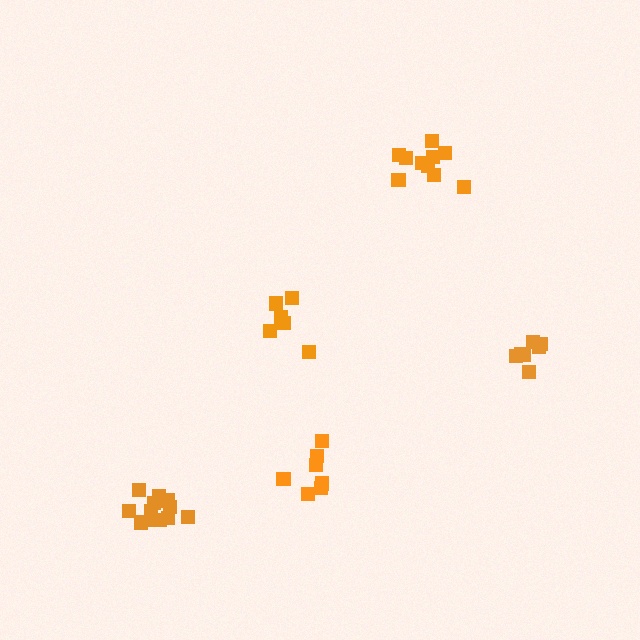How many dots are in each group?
Group 1: 12 dots, Group 2: 6 dots, Group 3: 7 dots, Group 4: 7 dots, Group 5: 10 dots (42 total).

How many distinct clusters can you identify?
There are 5 distinct clusters.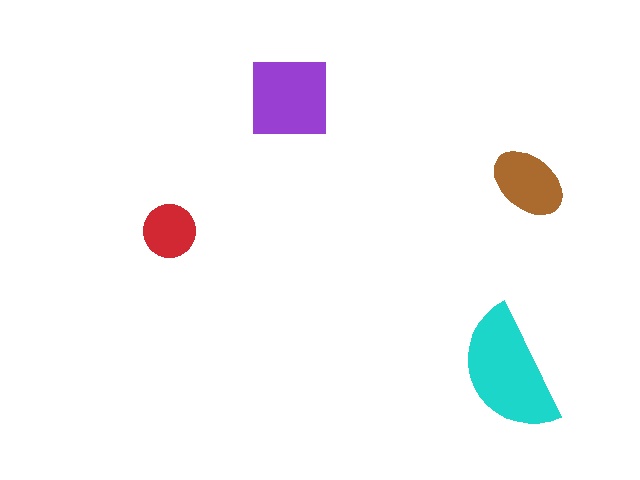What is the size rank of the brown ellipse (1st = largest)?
3rd.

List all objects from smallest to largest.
The red circle, the brown ellipse, the purple square, the cyan semicircle.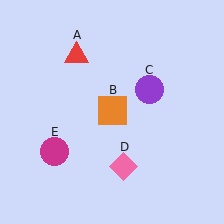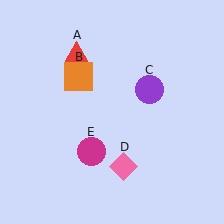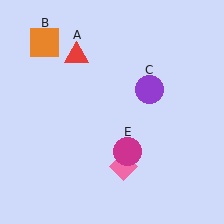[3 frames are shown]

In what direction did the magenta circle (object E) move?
The magenta circle (object E) moved right.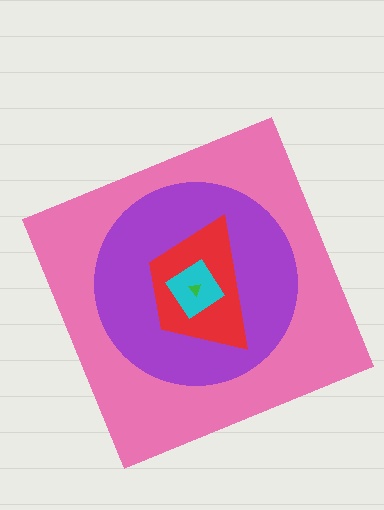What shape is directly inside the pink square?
The purple circle.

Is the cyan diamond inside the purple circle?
Yes.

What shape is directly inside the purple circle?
The red trapezoid.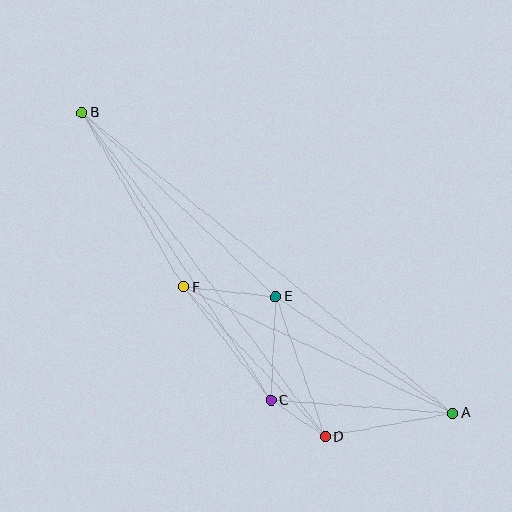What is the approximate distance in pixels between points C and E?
The distance between C and E is approximately 104 pixels.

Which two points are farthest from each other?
Points A and B are farthest from each other.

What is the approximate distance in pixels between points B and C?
The distance between B and C is approximately 344 pixels.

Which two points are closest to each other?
Points C and D are closest to each other.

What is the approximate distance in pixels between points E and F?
The distance between E and F is approximately 93 pixels.